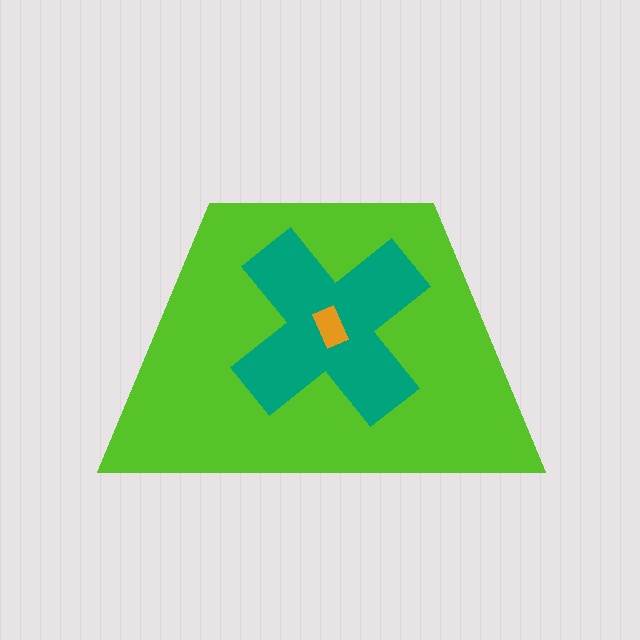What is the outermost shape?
The lime trapezoid.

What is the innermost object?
The orange rectangle.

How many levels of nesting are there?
3.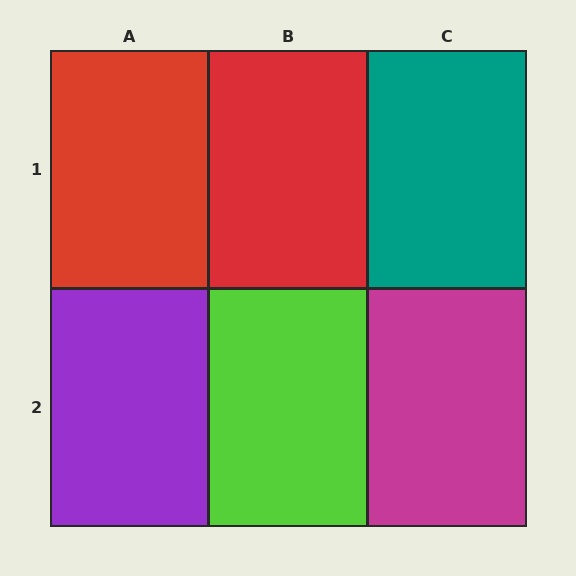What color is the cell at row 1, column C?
Teal.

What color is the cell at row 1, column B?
Red.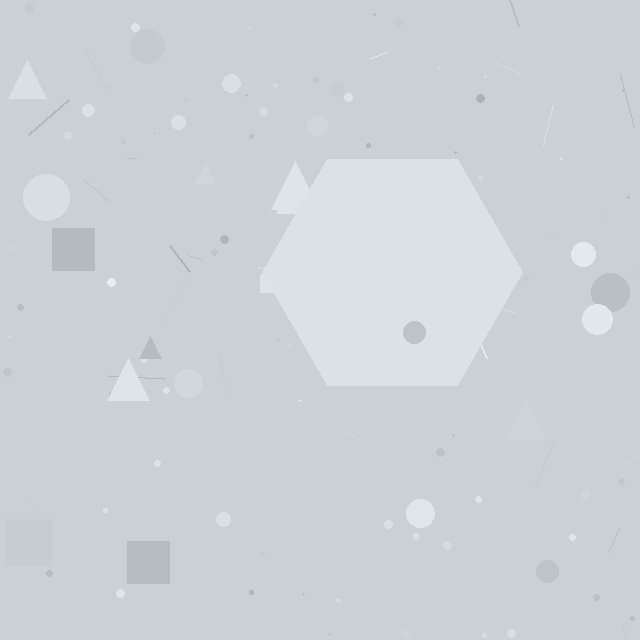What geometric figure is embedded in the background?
A hexagon is embedded in the background.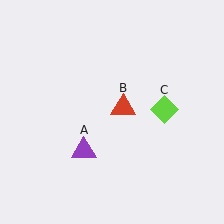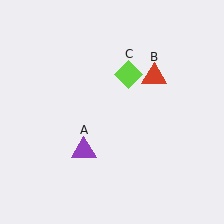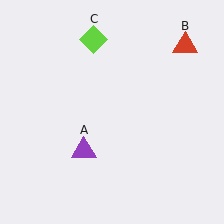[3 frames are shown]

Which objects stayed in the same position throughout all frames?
Purple triangle (object A) remained stationary.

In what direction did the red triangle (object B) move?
The red triangle (object B) moved up and to the right.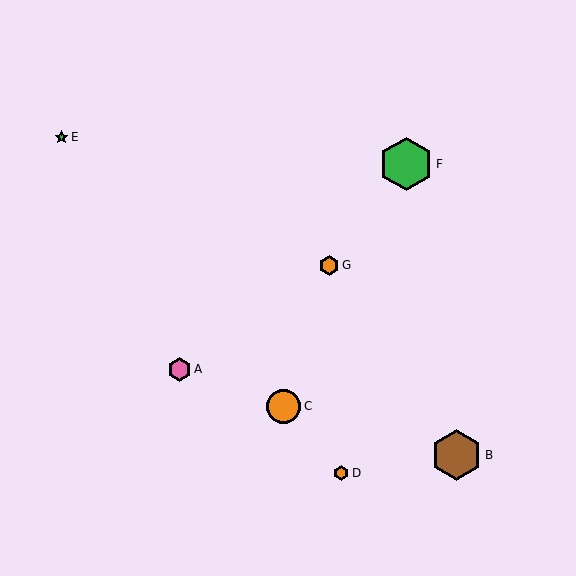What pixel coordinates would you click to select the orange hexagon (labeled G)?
Click at (329, 265) to select the orange hexagon G.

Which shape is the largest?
The green hexagon (labeled F) is the largest.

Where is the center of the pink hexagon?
The center of the pink hexagon is at (179, 369).